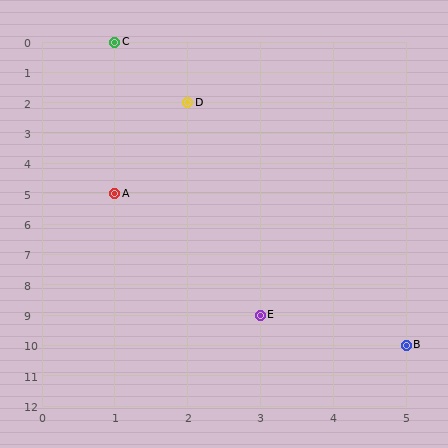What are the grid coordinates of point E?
Point E is at grid coordinates (3, 9).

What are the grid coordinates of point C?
Point C is at grid coordinates (1, 0).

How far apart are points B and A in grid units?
Points B and A are 4 columns and 5 rows apart (about 6.4 grid units diagonally).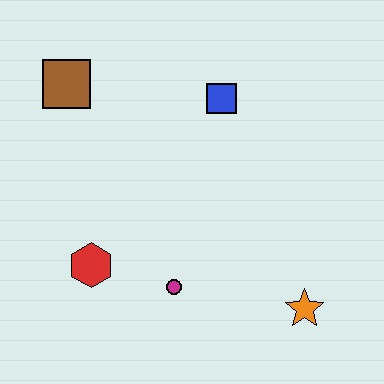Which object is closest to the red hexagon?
The magenta circle is closest to the red hexagon.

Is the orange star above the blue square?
No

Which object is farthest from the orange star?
The brown square is farthest from the orange star.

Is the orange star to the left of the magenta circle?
No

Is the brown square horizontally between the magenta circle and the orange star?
No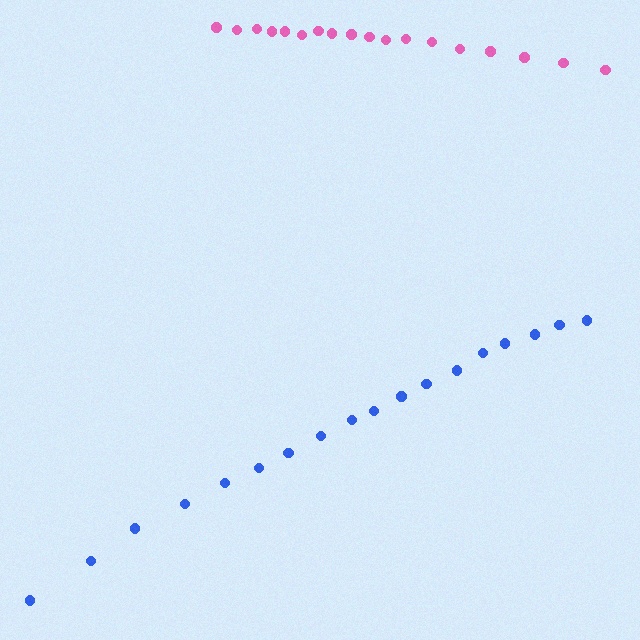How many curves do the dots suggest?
There are 2 distinct paths.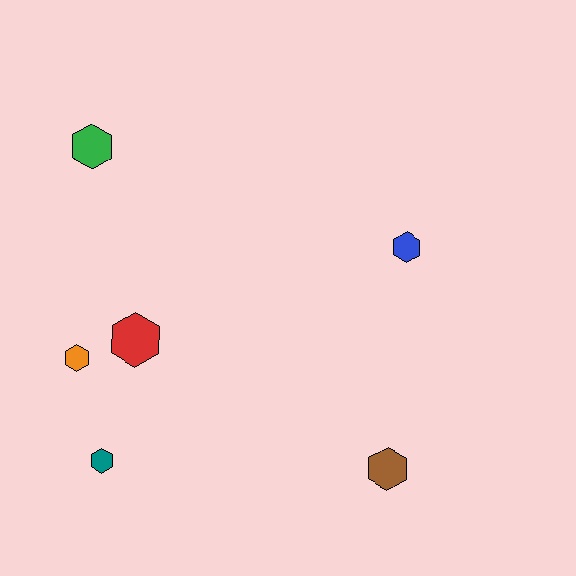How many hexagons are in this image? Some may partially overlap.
There are 6 hexagons.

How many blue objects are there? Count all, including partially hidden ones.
There is 1 blue object.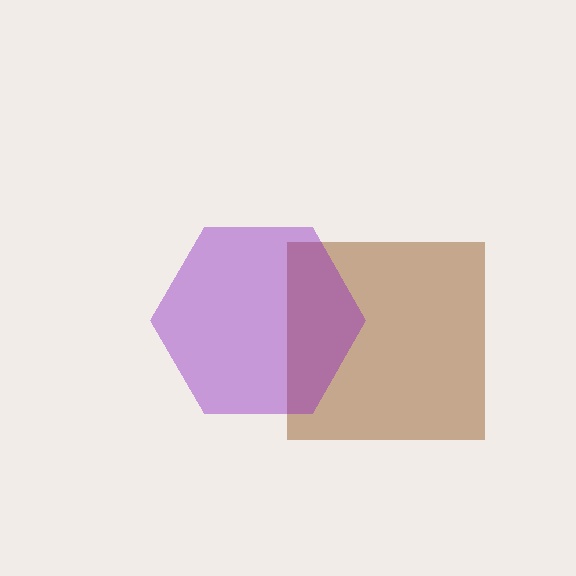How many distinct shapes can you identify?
There are 2 distinct shapes: a brown square, a purple hexagon.